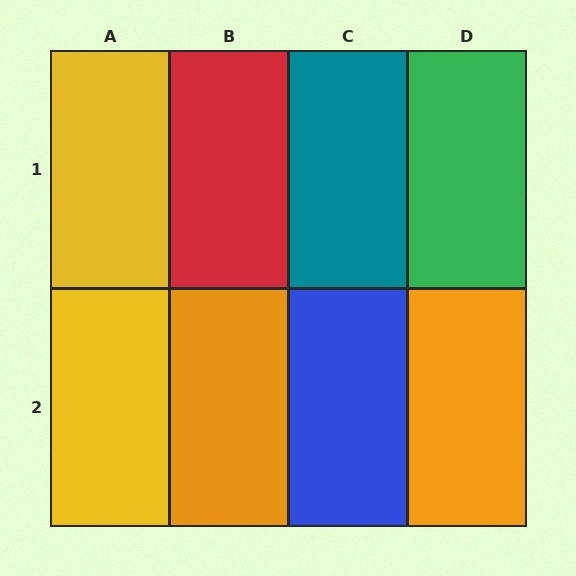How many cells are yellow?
2 cells are yellow.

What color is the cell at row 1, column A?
Yellow.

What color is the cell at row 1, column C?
Teal.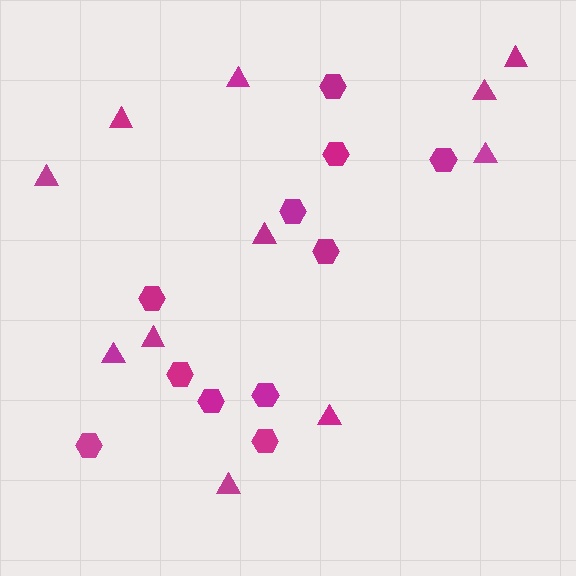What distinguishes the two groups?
There are 2 groups: one group of triangles (11) and one group of hexagons (11).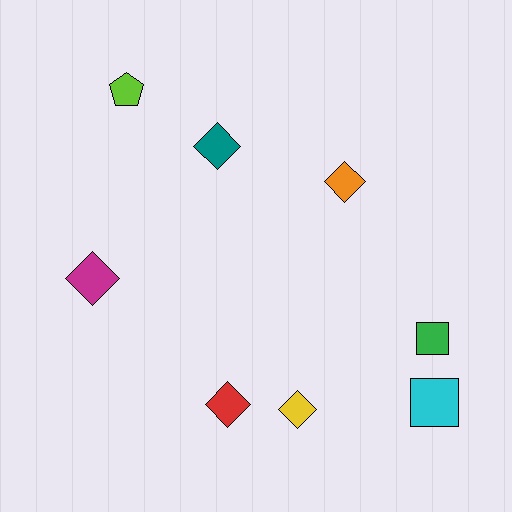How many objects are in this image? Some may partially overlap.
There are 8 objects.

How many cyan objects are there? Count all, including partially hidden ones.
There is 1 cyan object.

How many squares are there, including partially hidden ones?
There are 2 squares.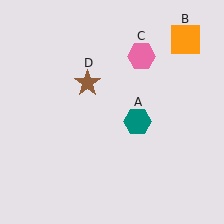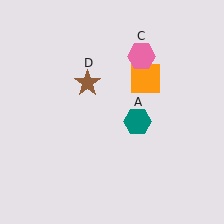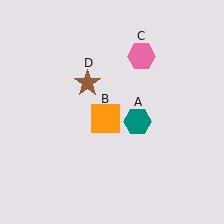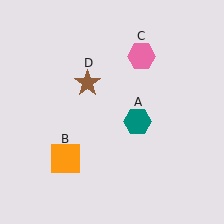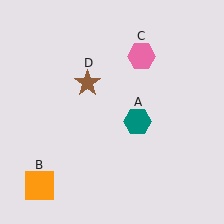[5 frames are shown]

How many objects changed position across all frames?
1 object changed position: orange square (object B).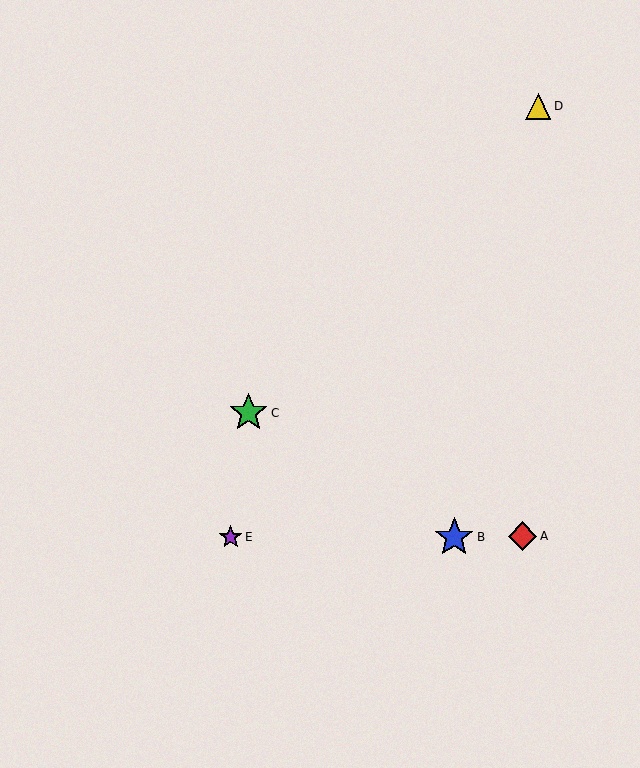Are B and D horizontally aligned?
No, B is at y≈537 and D is at y≈107.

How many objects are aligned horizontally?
3 objects (A, B, E) are aligned horizontally.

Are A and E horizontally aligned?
Yes, both are at y≈537.